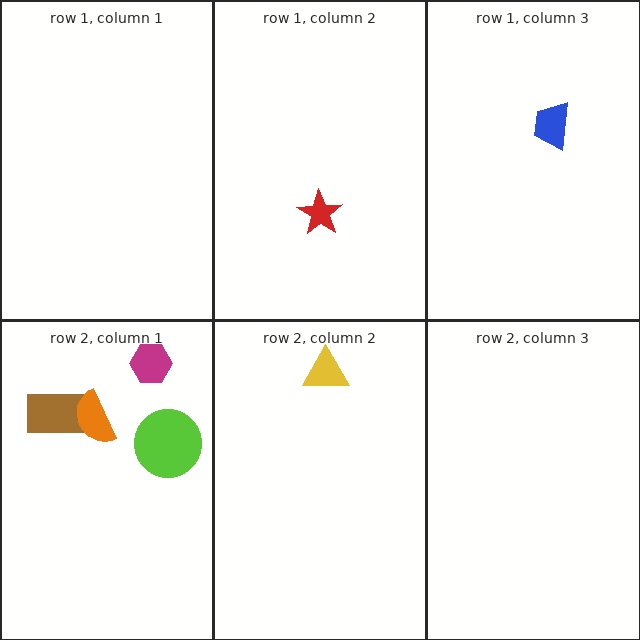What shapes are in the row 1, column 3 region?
The blue trapezoid.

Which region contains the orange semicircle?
The row 2, column 1 region.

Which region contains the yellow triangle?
The row 2, column 2 region.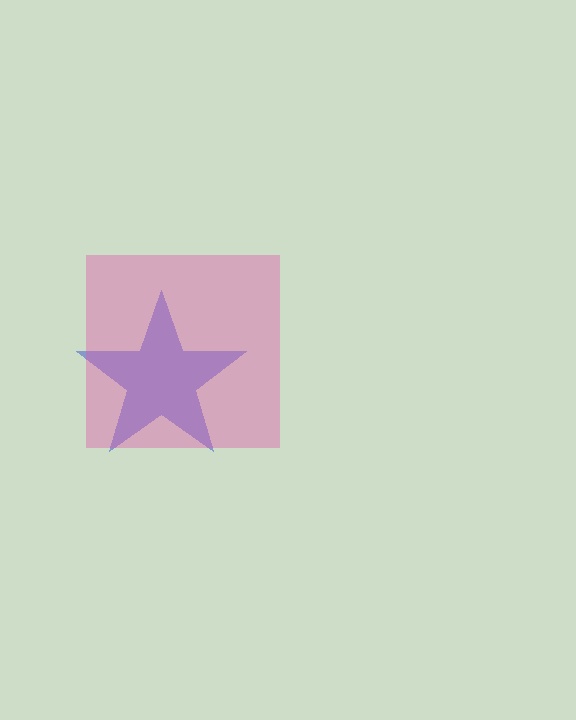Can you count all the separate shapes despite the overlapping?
Yes, there are 2 separate shapes.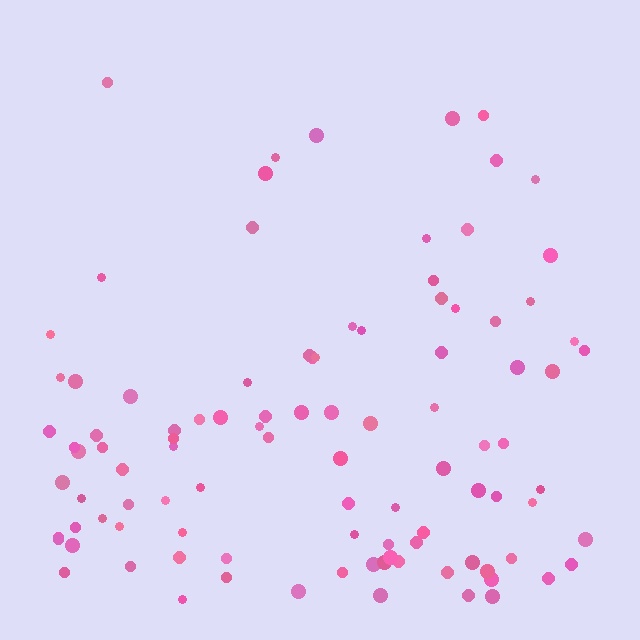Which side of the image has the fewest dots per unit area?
The top.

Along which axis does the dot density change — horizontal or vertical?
Vertical.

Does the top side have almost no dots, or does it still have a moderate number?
Still a moderate number, just noticeably fewer than the bottom.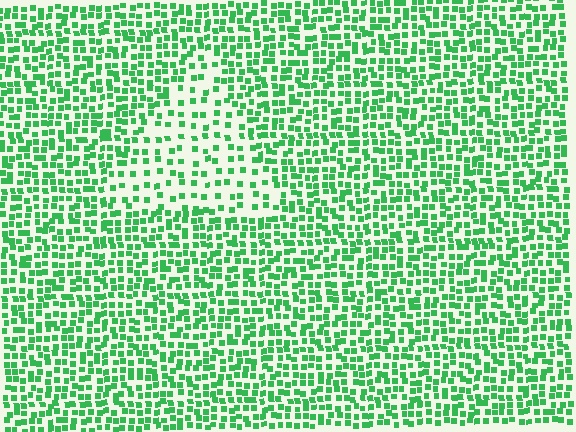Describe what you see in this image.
The image contains small green elements arranged at two different densities. A triangle-shaped region is visible where the elements are less densely packed than the surrounding area.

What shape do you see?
I see a triangle.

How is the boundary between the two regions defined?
The boundary is defined by a change in element density (approximately 2.0x ratio). All elements are the same color, size, and shape.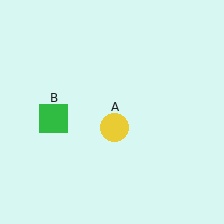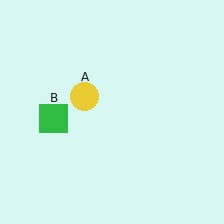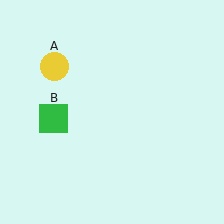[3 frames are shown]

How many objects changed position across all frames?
1 object changed position: yellow circle (object A).